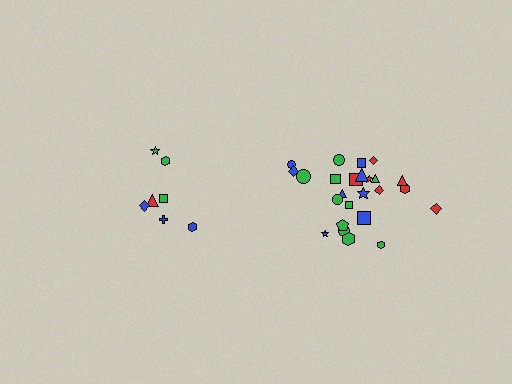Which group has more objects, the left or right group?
The right group.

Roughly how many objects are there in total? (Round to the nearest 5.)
Roughly 30 objects in total.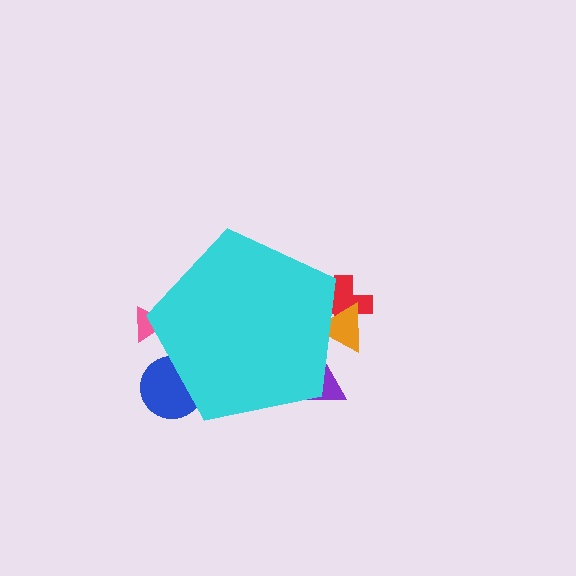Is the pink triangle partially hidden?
Yes, the pink triangle is partially hidden behind the cyan pentagon.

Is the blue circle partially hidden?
Yes, the blue circle is partially hidden behind the cyan pentagon.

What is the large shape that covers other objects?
A cyan pentagon.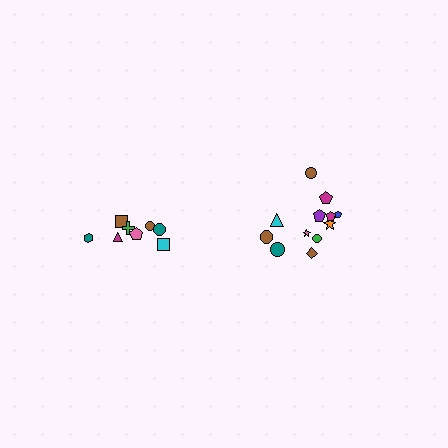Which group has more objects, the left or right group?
The right group.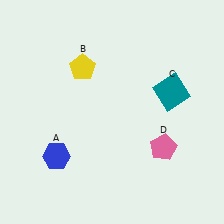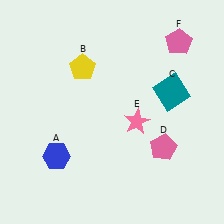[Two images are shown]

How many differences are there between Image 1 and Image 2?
There are 2 differences between the two images.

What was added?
A pink star (E), a pink pentagon (F) were added in Image 2.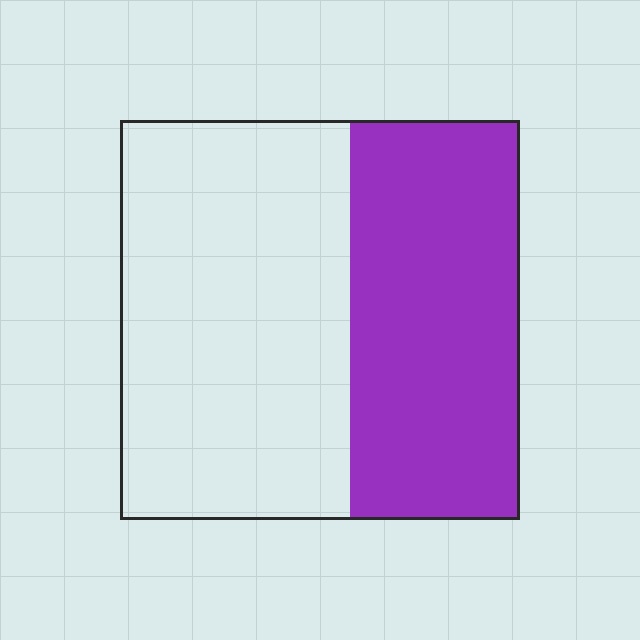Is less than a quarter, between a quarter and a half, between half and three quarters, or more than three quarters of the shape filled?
Between a quarter and a half.